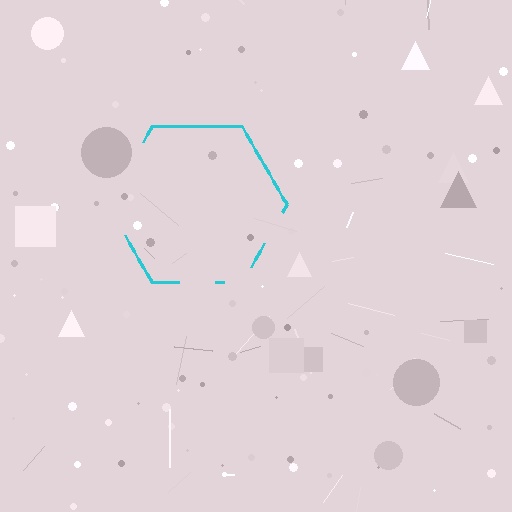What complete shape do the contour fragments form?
The contour fragments form a hexagon.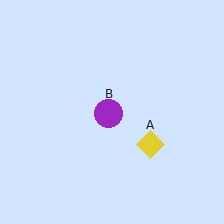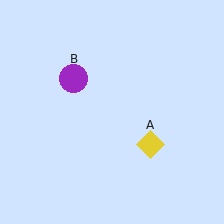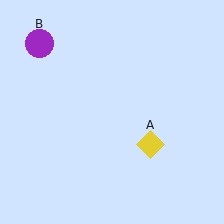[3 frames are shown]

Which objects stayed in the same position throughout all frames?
Yellow diamond (object A) remained stationary.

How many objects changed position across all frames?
1 object changed position: purple circle (object B).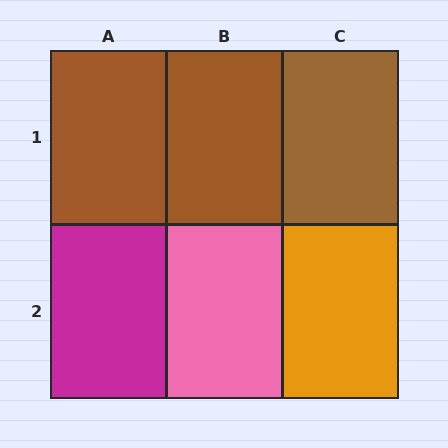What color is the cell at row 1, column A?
Brown.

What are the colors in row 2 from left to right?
Magenta, pink, orange.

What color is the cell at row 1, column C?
Brown.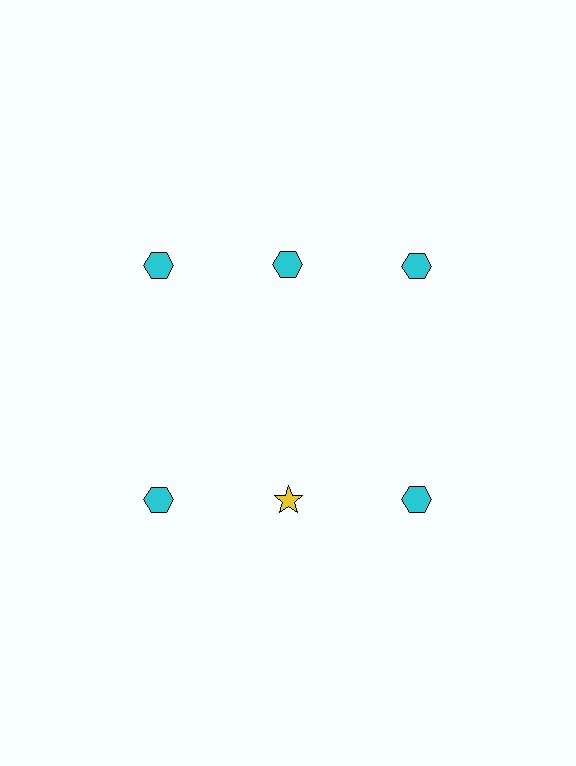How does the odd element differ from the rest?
It differs in both color (yellow instead of cyan) and shape (star instead of hexagon).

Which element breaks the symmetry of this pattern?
The yellow star in the second row, second from left column breaks the symmetry. All other shapes are cyan hexagons.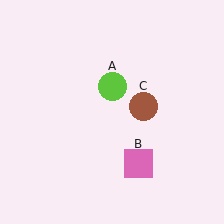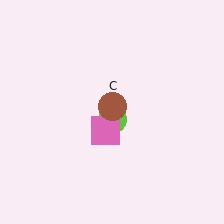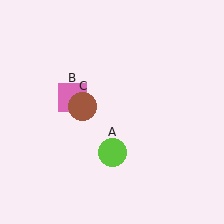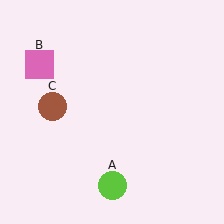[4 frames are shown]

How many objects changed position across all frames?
3 objects changed position: lime circle (object A), pink square (object B), brown circle (object C).